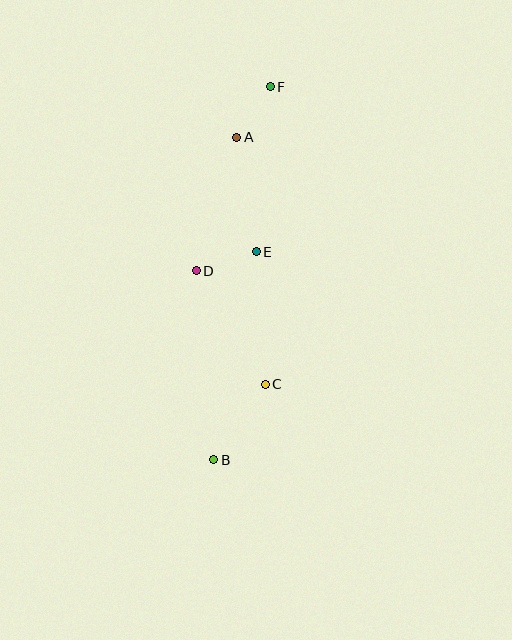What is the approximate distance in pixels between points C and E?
The distance between C and E is approximately 133 pixels.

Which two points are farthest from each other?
Points B and F are farthest from each other.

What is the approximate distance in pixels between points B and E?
The distance between B and E is approximately 212 pixels.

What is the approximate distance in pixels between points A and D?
The distance between A and D is approximately 139 pixels.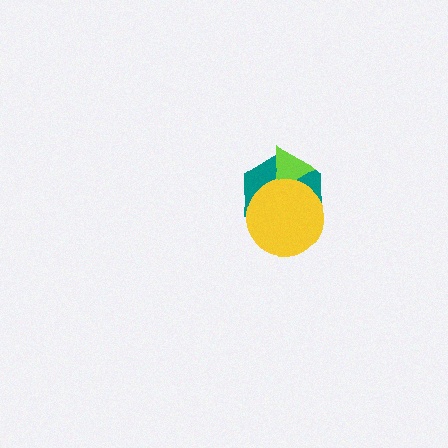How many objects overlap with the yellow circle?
2 objects overlap with the yellow circle.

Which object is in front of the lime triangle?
The yellow circle is in front of the lime triangle.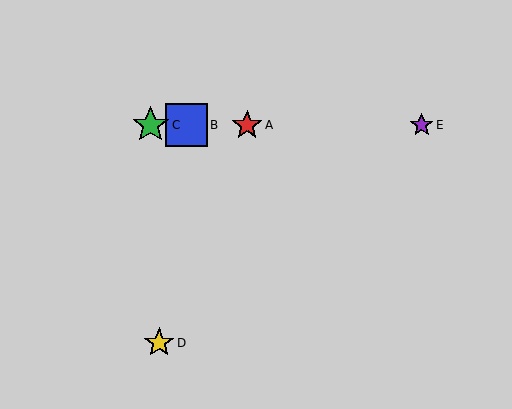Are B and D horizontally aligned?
No, B is at y≈125 and D is at y≈343.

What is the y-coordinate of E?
Object E is at y≈125.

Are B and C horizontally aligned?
Yes, both are at y≈125.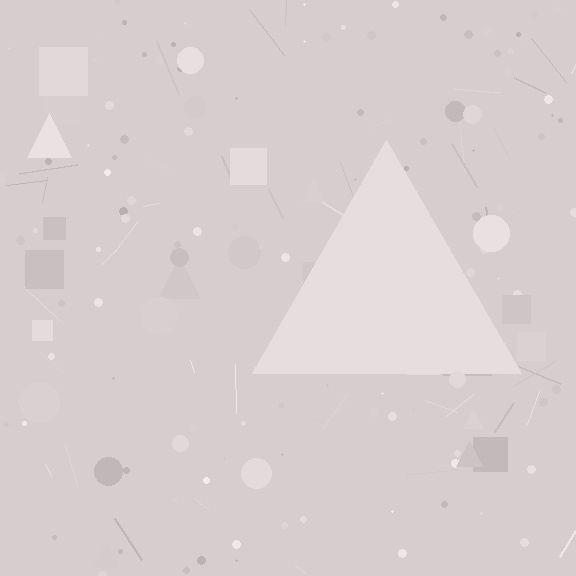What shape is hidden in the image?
A triangle is hidden in the image.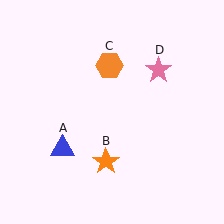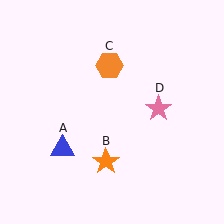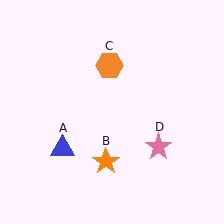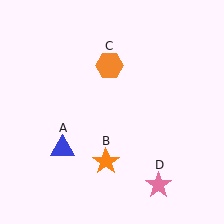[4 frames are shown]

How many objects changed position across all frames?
1 object changed position: pink star (object D).